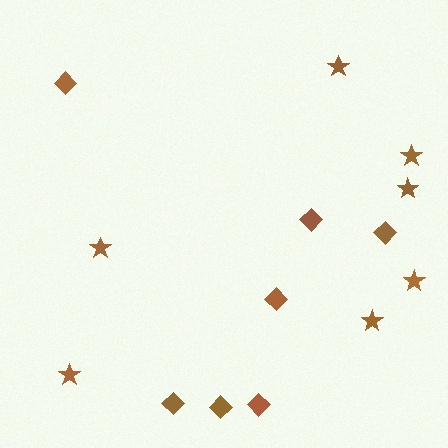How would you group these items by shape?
There are 2 groups: one group of stars (7) and one group of diamonds (7).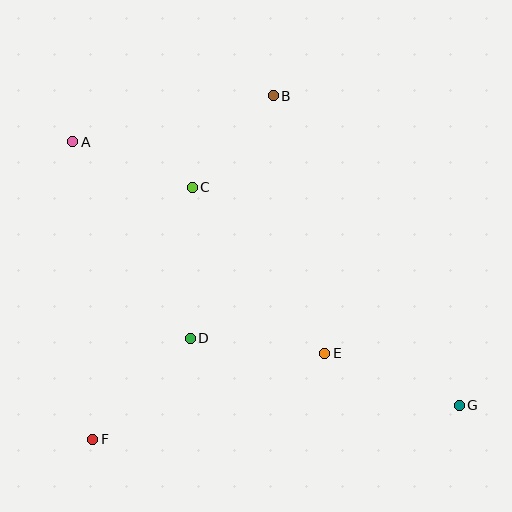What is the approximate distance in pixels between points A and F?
The distance between A and F is approximately 298 pixels.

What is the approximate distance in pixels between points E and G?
The distance between E and G is approximately 144 pixels.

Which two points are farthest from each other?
Points A and G are farthest from each other.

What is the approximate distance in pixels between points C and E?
The distance between C and E is approximately 213 pixels.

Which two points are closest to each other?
Points B and C are closest to each other.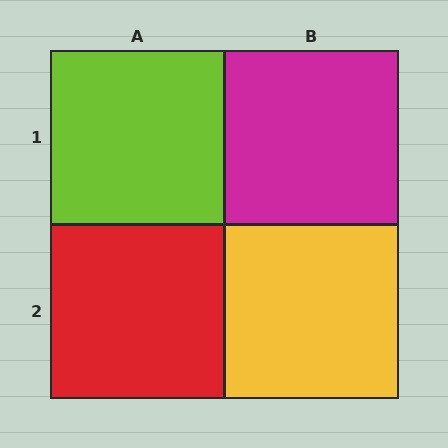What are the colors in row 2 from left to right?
Red, yellow.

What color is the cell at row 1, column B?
Magenta.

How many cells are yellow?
1 cell is yellow.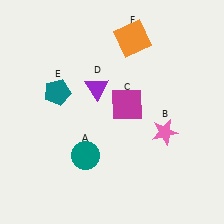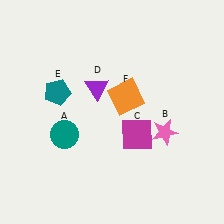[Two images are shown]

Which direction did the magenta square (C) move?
The magenta square (C) moved down.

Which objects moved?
The objects that moved are: the teal circle (A), the magenta square (C), the orange square (F).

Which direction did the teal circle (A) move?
The teal circle (A) moved up.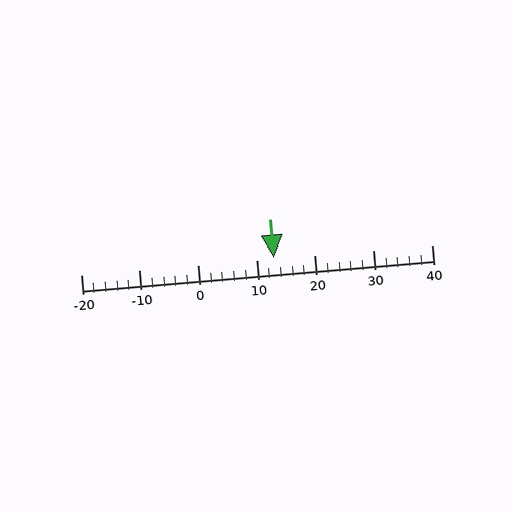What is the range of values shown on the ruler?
The ruler shows values from -20 to 40.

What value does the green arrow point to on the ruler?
The green arrow points to approximately 13.